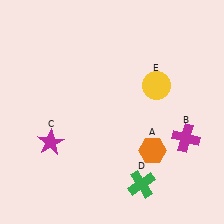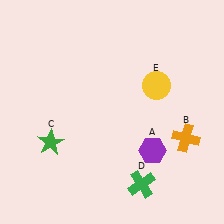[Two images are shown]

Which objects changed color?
A changed from orange to purple. B changed from magenta to orange. C changed from magenta to green.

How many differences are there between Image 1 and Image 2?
There are 3 differences between the two images.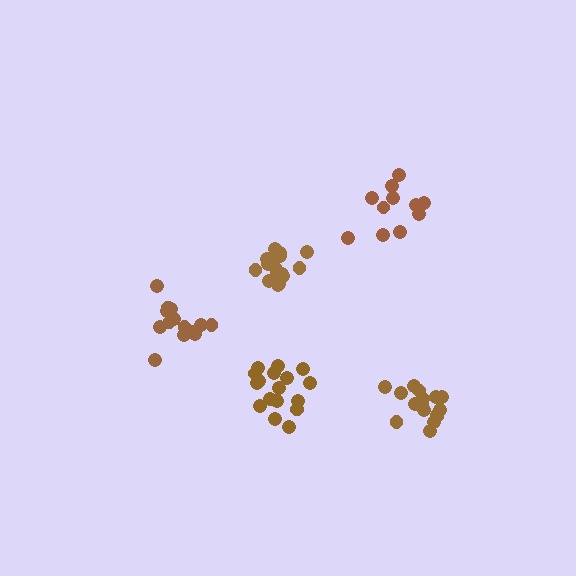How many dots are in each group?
Group 1: 17 dots, Group 2: 11 dots, Group 3: 14 dots, Group 4: 17 dots, Group 5: 16 dots (75 total).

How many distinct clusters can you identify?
There are 5 distinct clusters.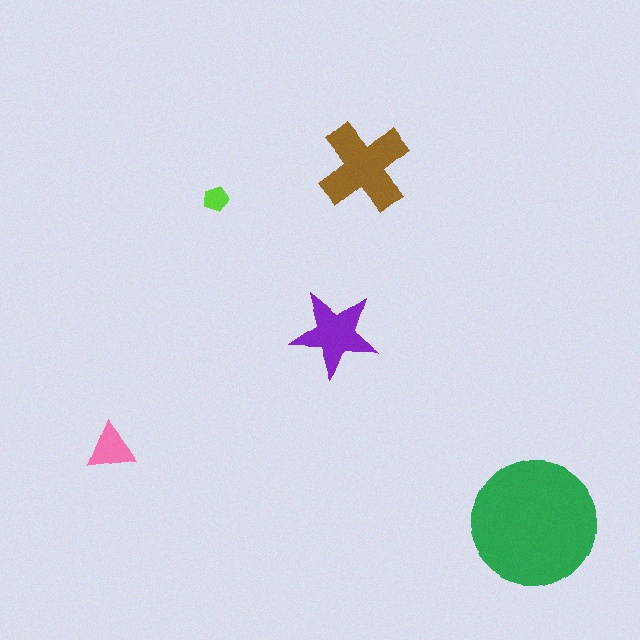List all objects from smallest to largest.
The lime pentagon, the pink triangle, the purple star, the brown cross, the green circle.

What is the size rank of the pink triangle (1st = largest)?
4th.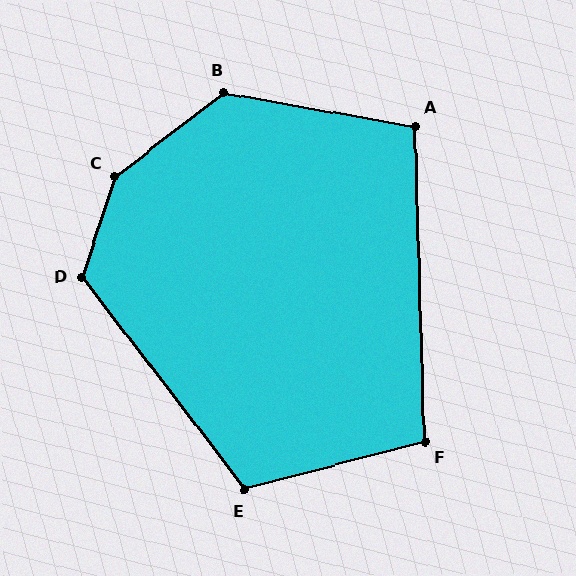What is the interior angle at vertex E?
Approximately 113 degrees (obtuse).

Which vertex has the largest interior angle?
C, at approximately 146 degrees.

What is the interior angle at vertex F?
Approximately 103 degrees (obtuse).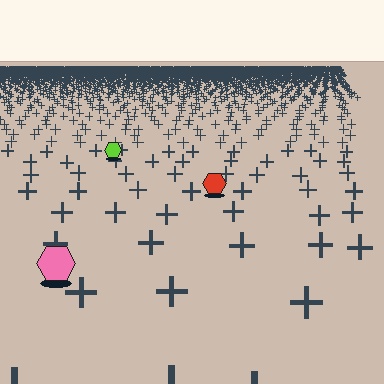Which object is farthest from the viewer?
The lime hexagon is farthest from the viewer. It appears smaller and the ground texture around it is denser.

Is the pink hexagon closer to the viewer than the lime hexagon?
Yes. The pink hexagon is closer — you can tell from the texture gradient: the ground texture is coarser near it.